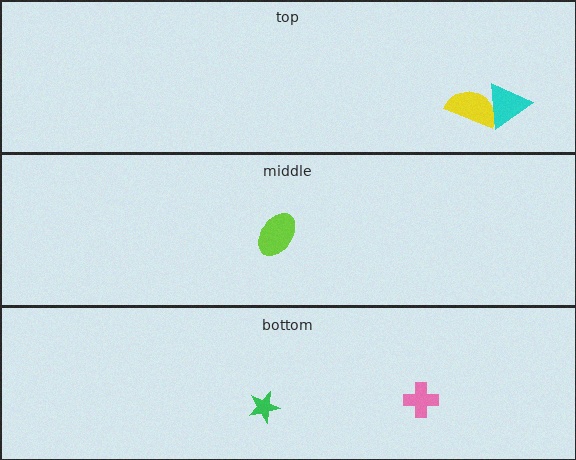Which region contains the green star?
The bottom region.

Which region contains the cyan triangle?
The top region.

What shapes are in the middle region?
The lime ellipse.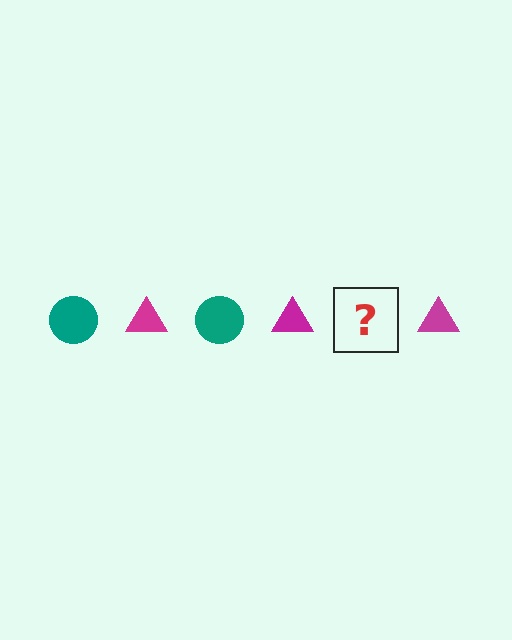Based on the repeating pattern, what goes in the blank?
The blank should be a teal circle.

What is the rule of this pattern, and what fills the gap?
The rule is that the pattern alternates between teal circle and magenta triangle. The gap should be filled with a teal circle.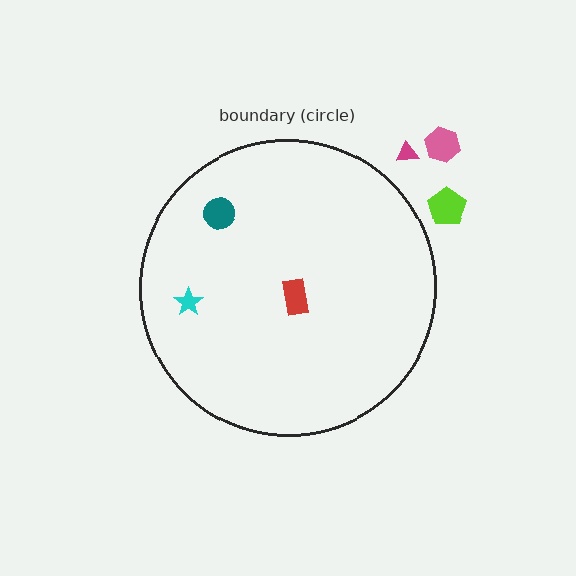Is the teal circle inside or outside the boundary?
Inside.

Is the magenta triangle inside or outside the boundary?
Outside.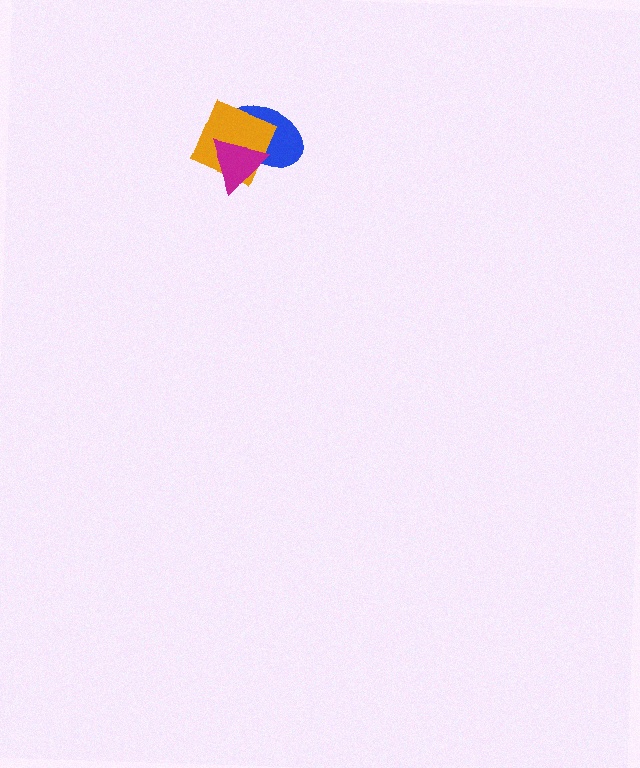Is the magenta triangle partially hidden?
No, no other shape covers it.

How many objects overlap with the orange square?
2 objects overlap with the orange square.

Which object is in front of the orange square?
The magenta triangle is in front of the orange square.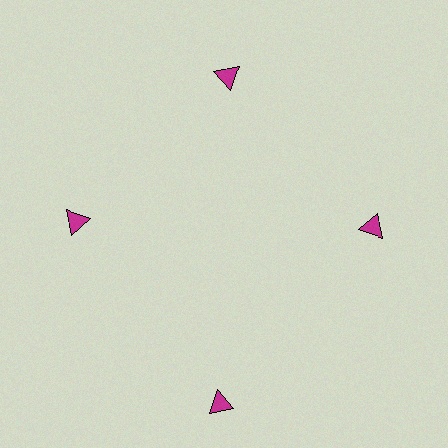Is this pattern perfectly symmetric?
No. The 4 magenta triangles are arranged in a ring, but one element near the 6 o'clock position is pushed outward from the center, breaking the 4-fold rotational symmetry.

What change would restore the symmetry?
The symmetry would be restored by moving it inward, back onto the ring so that all 4 triangles sit at equal angles and equal distance from the center.